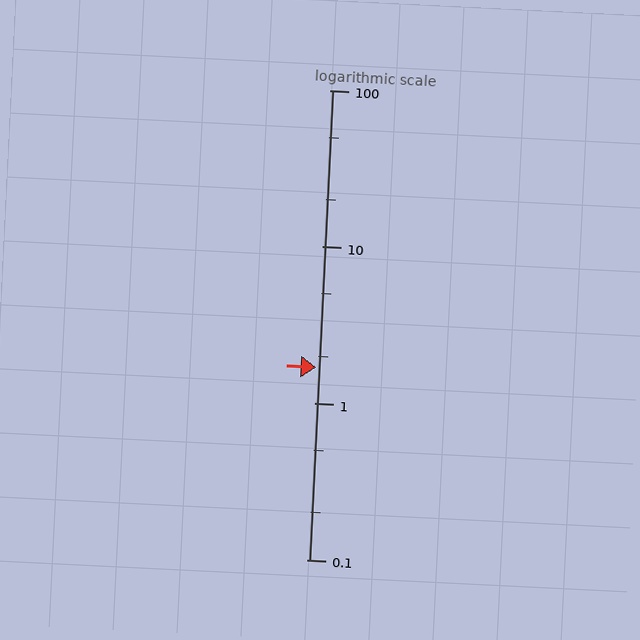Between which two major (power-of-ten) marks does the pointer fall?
The pointer is between 1 and 10.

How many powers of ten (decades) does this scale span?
The scale spans 3 decades, from 0.1 to 100.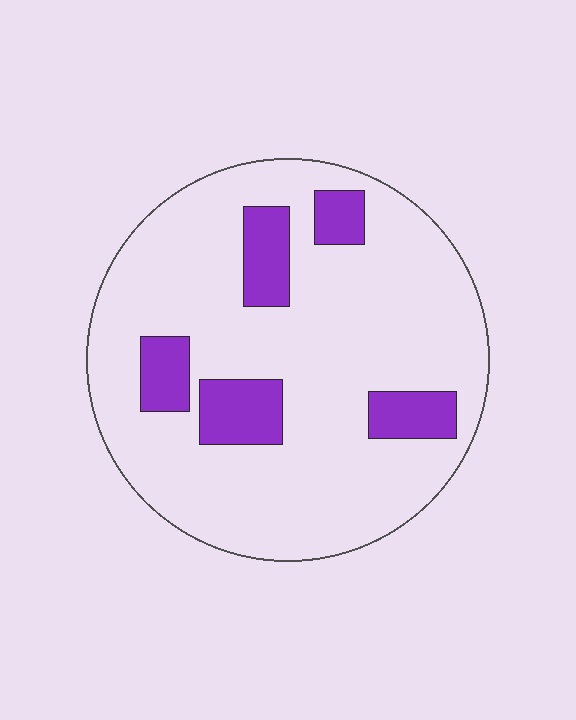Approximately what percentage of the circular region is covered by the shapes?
Approximately 15%.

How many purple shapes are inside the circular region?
5.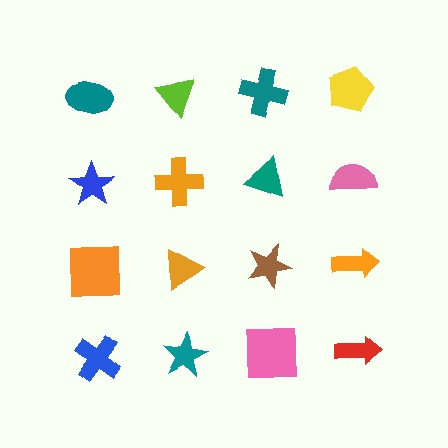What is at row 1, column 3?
A teal cross.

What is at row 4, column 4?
A red arrow.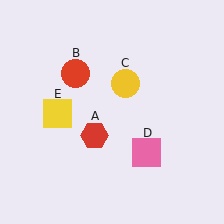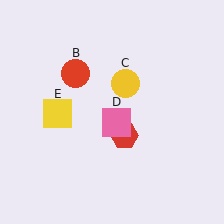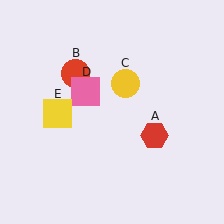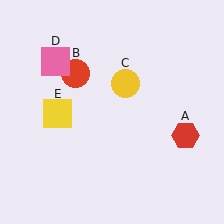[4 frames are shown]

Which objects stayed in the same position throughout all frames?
Red circle (object B) and yellow circle (object C) and yellow square (object E) remained stationary.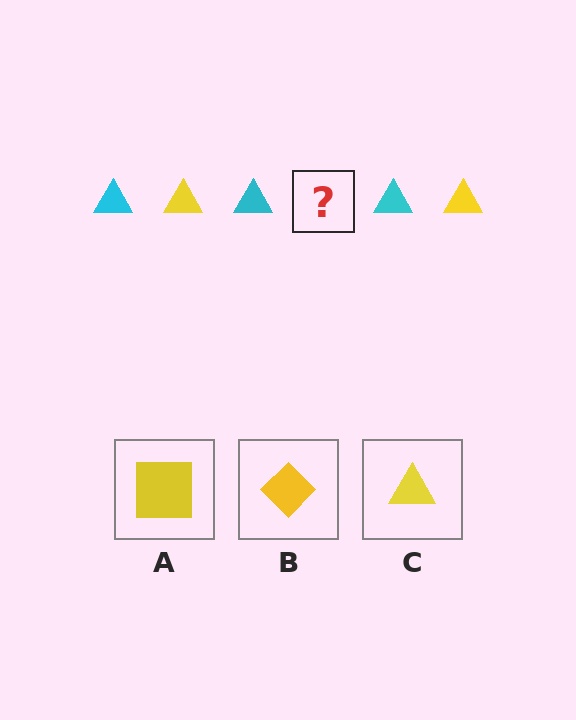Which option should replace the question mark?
Option C.